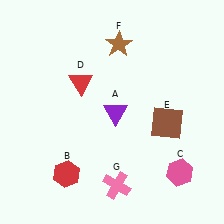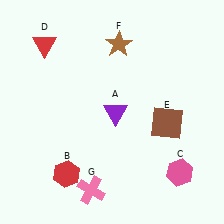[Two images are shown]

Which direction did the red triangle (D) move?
The red triangle (D) moved up.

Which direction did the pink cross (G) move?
The pink cross (G) moved left.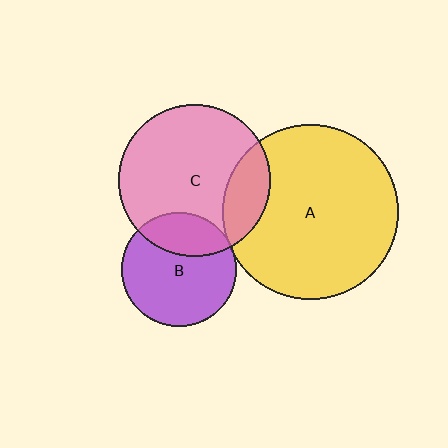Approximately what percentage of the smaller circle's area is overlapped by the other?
Approximately 20%.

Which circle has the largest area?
Circle A (yellow).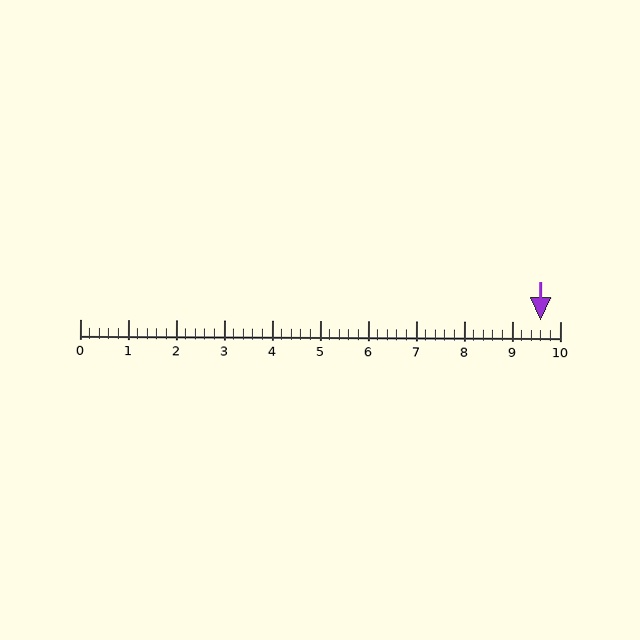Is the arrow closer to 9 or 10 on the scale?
The arrow is closer to 10.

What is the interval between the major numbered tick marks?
The major tick marks are spaced 1 units apart.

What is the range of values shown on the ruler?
The ruler shows values from 0 to 10.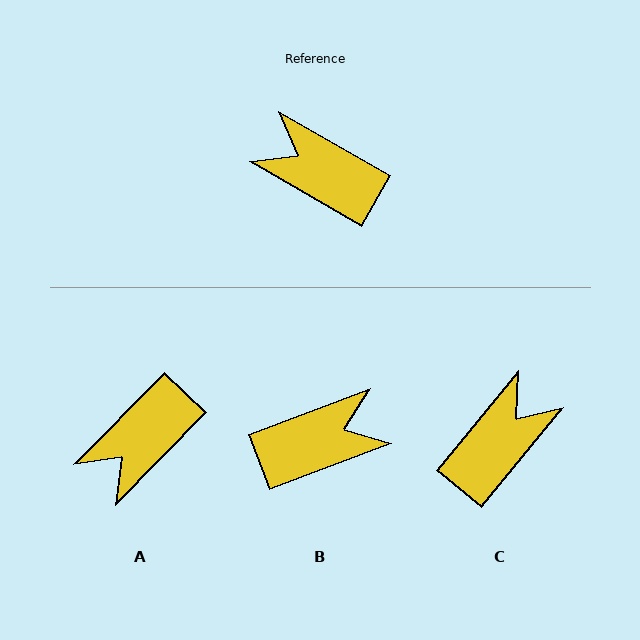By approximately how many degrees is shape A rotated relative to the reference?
Approximately 75 degrees counter-clockwise.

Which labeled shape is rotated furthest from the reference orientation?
B, about 129 degrees away.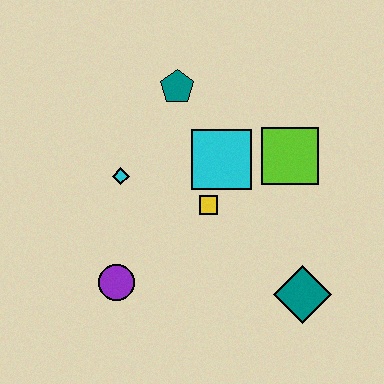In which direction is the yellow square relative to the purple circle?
The yellow square is to the right of the purple circle.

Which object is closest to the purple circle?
The cyan diamond is closest to the purple circle.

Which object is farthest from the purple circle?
The lime square is farthest from the purple circle.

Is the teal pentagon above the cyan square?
Yes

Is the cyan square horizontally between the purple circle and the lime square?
Yes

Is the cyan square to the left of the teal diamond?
Yes